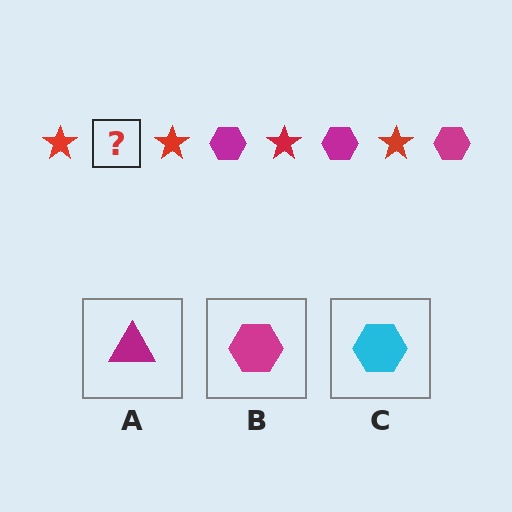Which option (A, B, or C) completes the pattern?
B.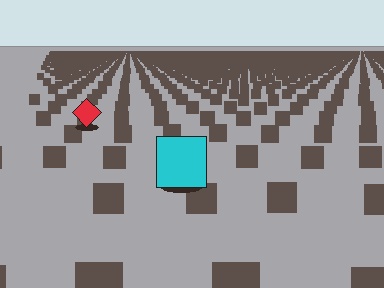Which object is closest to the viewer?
The cyan square is closest. The texture marks near it are larger and more spread out.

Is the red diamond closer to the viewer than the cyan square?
No. The cyan square is closer — you can tell from the texture gradient: the ground texture is coarser near it.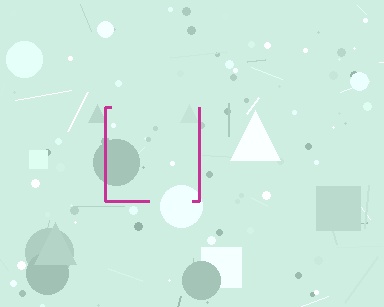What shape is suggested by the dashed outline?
The dashed outline suggests a square.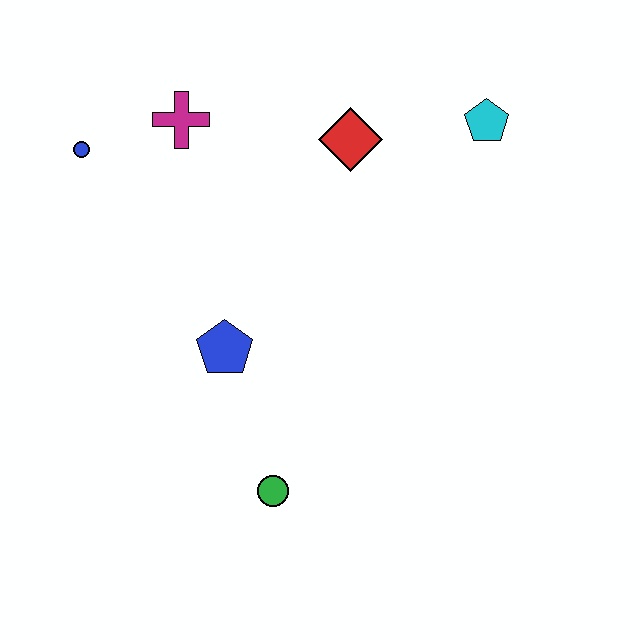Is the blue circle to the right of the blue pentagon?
No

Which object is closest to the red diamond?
The cyan pentagon is closest to the red diamond.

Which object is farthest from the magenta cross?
The green circle is farthest from the magenta cross.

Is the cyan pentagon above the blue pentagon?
Yes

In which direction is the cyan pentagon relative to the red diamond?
The cyan pentagon is to the right of the red diamond.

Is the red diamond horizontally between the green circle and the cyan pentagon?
Yes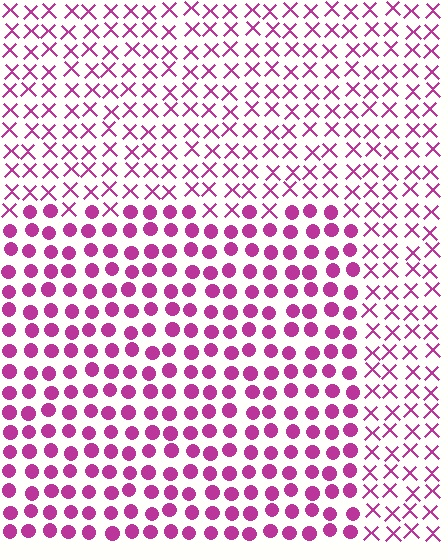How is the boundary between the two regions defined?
The boundary is defined by a change in element shape: circles inside vs. X marks outside. All elements share the same color and spacing.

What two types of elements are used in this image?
The image uses circles inside the rectangle region and X marks outside it.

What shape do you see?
I see a rectangle.